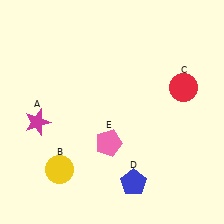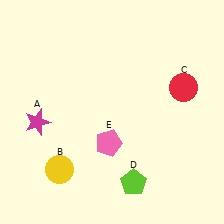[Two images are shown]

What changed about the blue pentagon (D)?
In Image 1, D is blue. In Image 2, it changed to lime.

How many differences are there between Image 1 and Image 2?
There is 1 difference between the two images.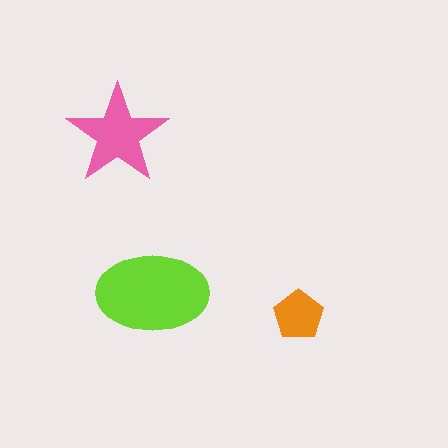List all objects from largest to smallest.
The lime ellipse, the pink star, the orange pentagon.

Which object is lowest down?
The orange pentagon is bottommost.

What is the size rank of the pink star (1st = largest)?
2nd.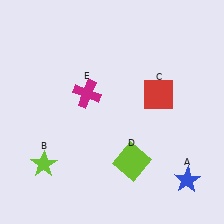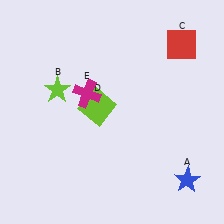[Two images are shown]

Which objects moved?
The objects that moved are: the lime star (B), the red square (C), the lime square (D).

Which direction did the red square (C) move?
The red square (C) moved up.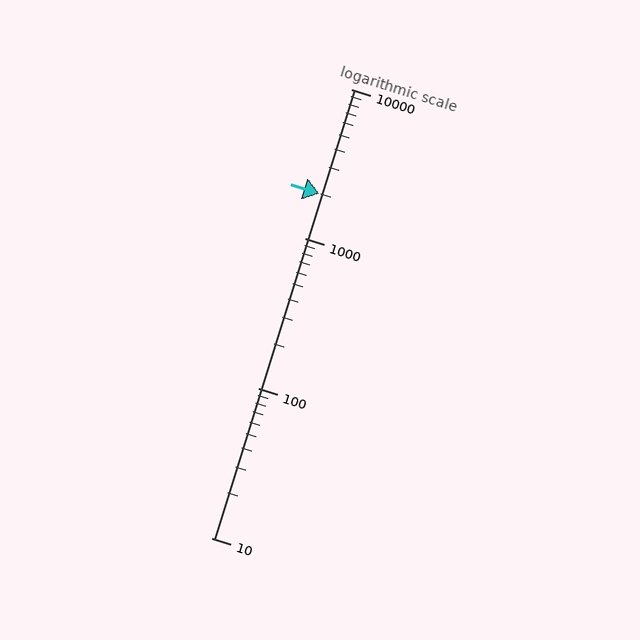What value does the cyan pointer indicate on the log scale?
The pointer indicates approximately 2000.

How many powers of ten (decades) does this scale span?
The scale spans 3 decades, from 10 to 10000.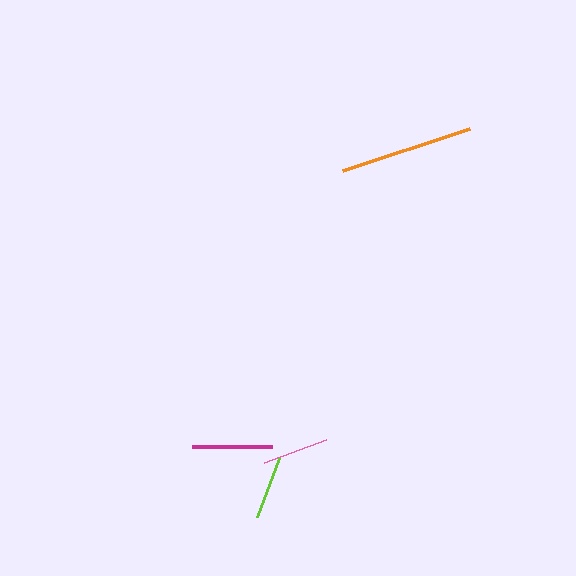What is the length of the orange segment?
The orange segment is approximately 133 pixels long.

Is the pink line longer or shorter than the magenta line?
The magenta line is longer than the pink line.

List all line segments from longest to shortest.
From longest to shortest: orange, magenta, pink, lime.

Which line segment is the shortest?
The lime line is the shortest at approximately 63 pixels.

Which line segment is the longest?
The orange line is the longest at approximately 133 pixels.